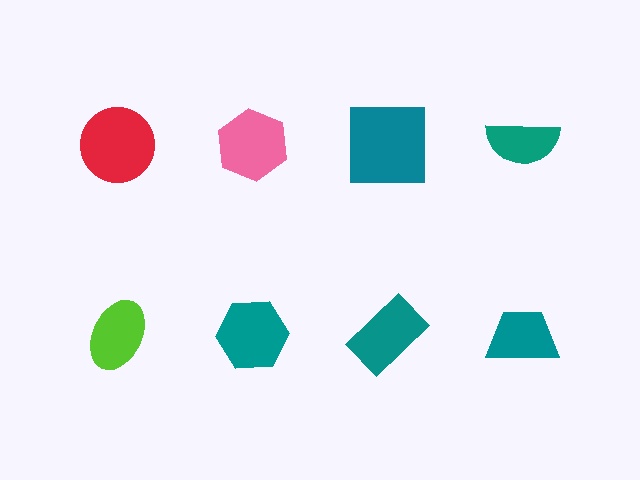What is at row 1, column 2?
A pink hexagon.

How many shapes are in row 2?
4 shapes.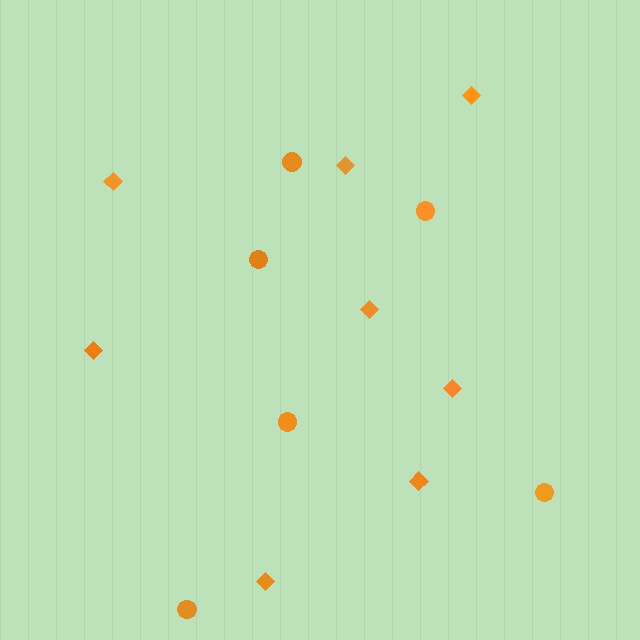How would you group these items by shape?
There are 2 groups: one group of circles (6) and one group of diamonds (8).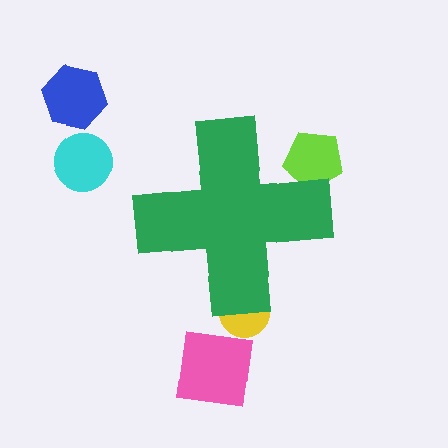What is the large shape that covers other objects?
A green cross.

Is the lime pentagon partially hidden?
Yes, the lime pentagon is partially hidden behind the green cross.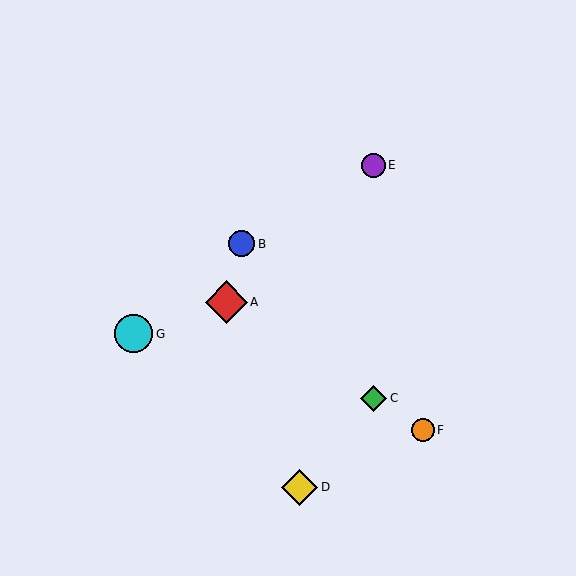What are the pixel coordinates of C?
Object C is at (374, 398).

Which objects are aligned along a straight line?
Objects A, C, F are aligned along a straight line.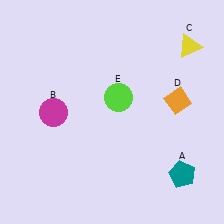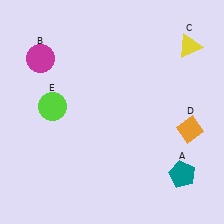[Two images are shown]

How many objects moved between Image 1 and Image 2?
3 objects moved between the two images.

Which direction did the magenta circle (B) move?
The magenta circle (B) moved up.